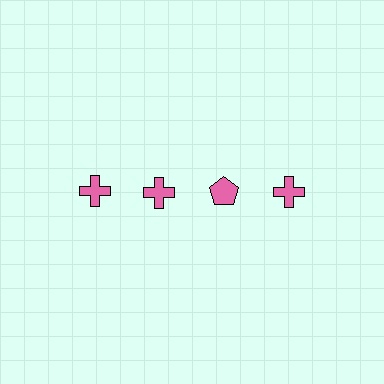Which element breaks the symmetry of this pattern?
The pink pentagon in the top row, center column breaks the symmetry. All other shapes are pink crosses.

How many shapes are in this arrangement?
There are 4 shapes arranged in a grid pattern.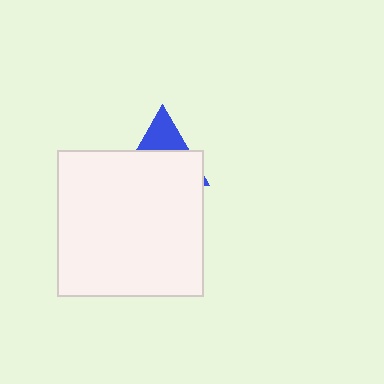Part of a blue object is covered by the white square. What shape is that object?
It is a triangle.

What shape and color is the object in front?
The object in front is a white square.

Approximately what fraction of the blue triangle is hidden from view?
Roughly 68% of the blue triangle is hidden behind the white square.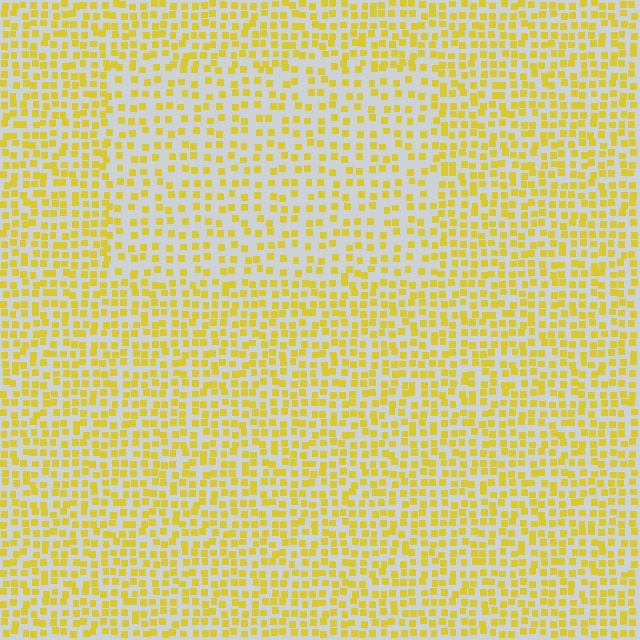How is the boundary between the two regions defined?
The boundary is defined by a change in element density (approximately 1.6x ratio). All elements are the same color, size, and shape.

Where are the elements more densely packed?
The elements are more densely packed outside the rectangle boundary.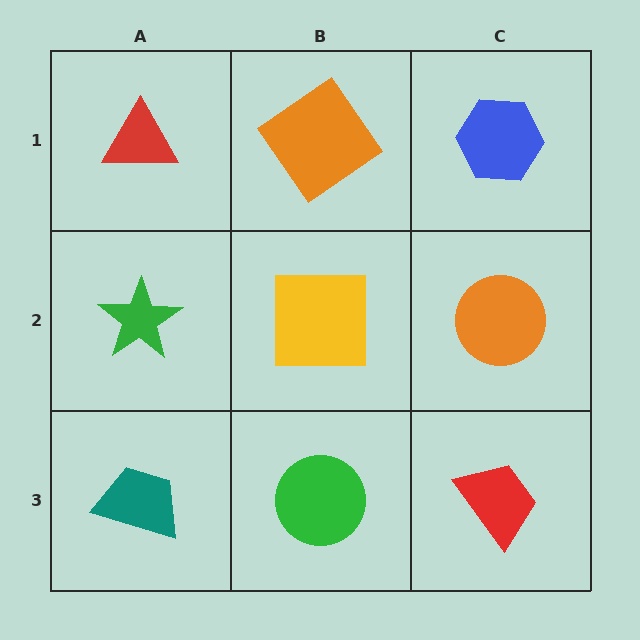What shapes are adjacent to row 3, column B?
A yellow square (row 2, column B), a teal trapezoid (row 3, column A), a red trapezoid (row 3, column C).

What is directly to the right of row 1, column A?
An orange diamond.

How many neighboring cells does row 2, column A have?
3.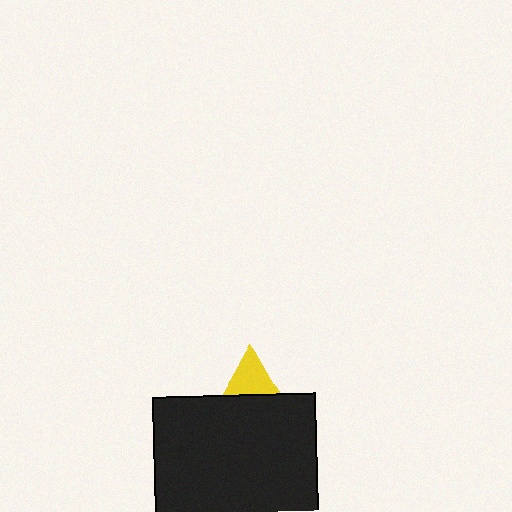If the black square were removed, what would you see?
You would see the complete yellow triangle.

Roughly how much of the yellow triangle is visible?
A small part of it is visible (roughly 35%).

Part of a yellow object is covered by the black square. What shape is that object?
It is a triangle.